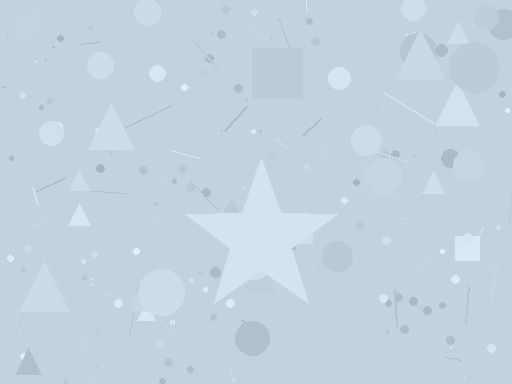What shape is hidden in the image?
A star is hidden in the image.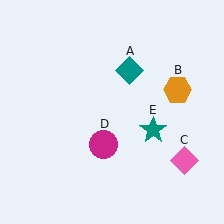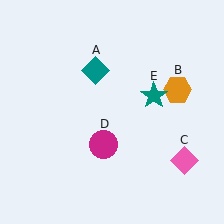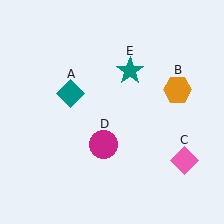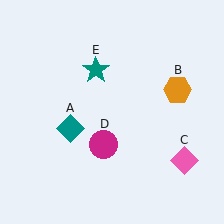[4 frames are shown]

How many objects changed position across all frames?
2 objects changed position: teal diamond (object A), teal star (object E).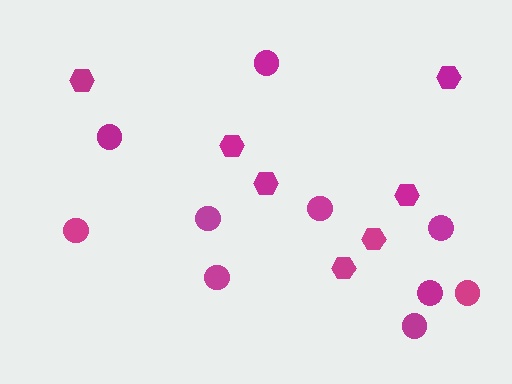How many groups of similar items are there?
There are 2 groups: one group of circles (10) and one group of hexagons (7).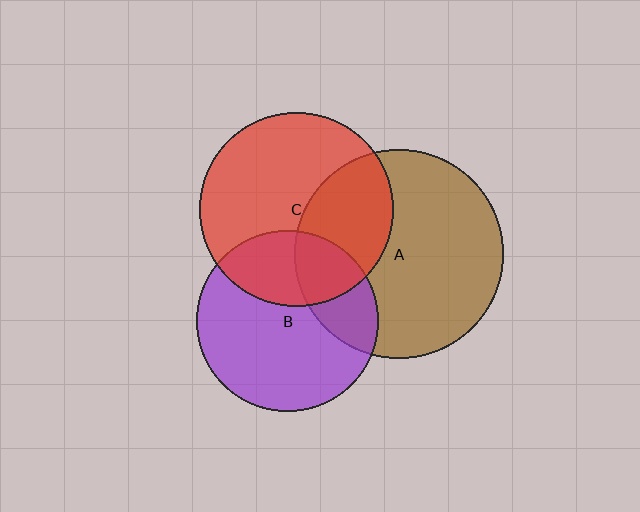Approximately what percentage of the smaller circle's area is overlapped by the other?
Approximately 25%.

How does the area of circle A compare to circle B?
Approximately 1.3 times.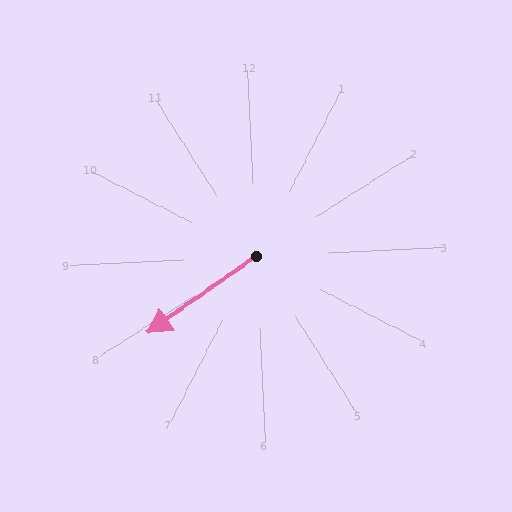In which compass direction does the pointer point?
Southwest.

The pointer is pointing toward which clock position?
Roughly 8 o'clock.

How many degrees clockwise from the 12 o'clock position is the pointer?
Approximately 237 degrees.